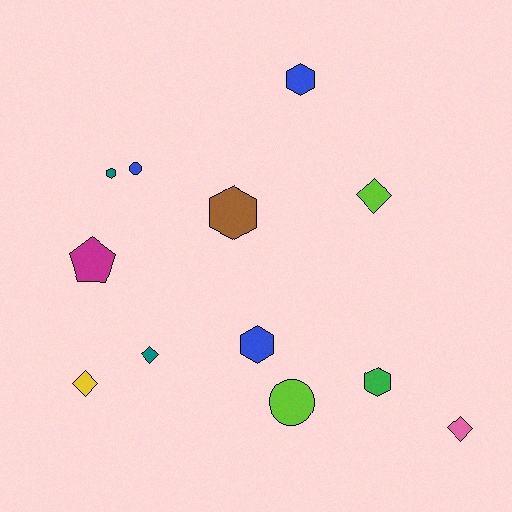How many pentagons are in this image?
There is 1 pentagon.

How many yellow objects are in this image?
There is 1 yellow object.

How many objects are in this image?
There are 12 objects.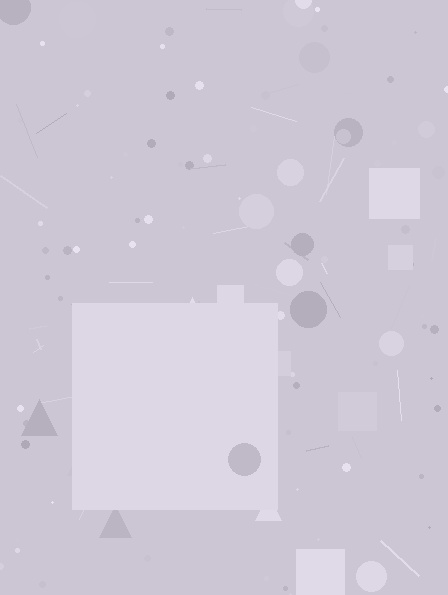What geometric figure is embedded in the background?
A square is embedded in the background.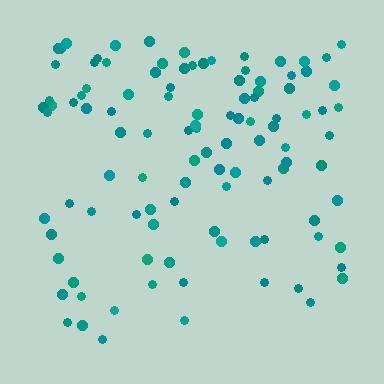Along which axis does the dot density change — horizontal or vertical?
Vertical.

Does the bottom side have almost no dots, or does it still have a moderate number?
Still a moderate number, just noticeably fewer than the top.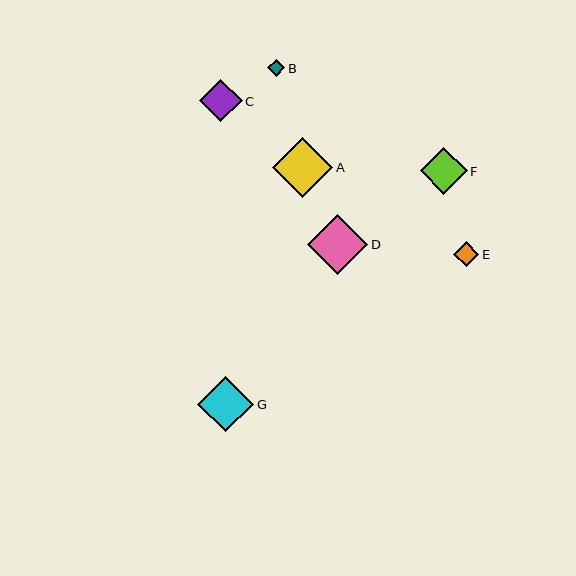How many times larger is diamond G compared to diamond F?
Diamond G is approximately 1.2 times the size of diamond F.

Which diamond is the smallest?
Diamond B is the smallest with a size of approximately 17 pixels.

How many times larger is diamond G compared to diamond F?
Diamond G is approximately 1.2 times the size of diamond F.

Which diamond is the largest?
Diamond A is the largest with a size of approximately 60 pixels.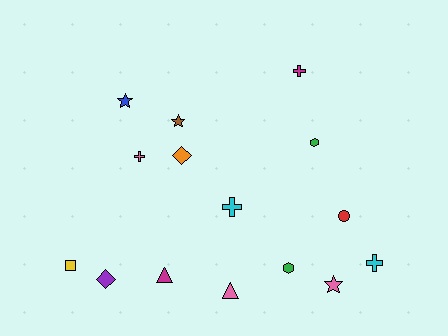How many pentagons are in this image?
There are no pentagons.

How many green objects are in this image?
There are 2 green objects.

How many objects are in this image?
There are 15 objects.